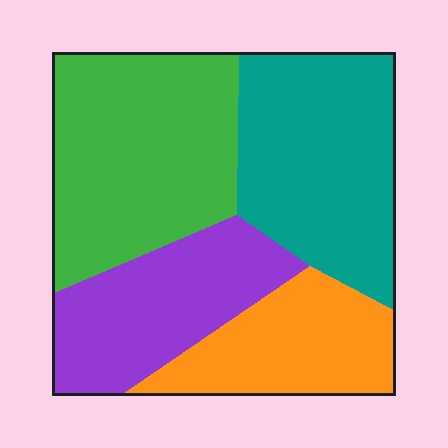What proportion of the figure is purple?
Purple takes up about one fifth (1/5) of the figure.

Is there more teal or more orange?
Teal.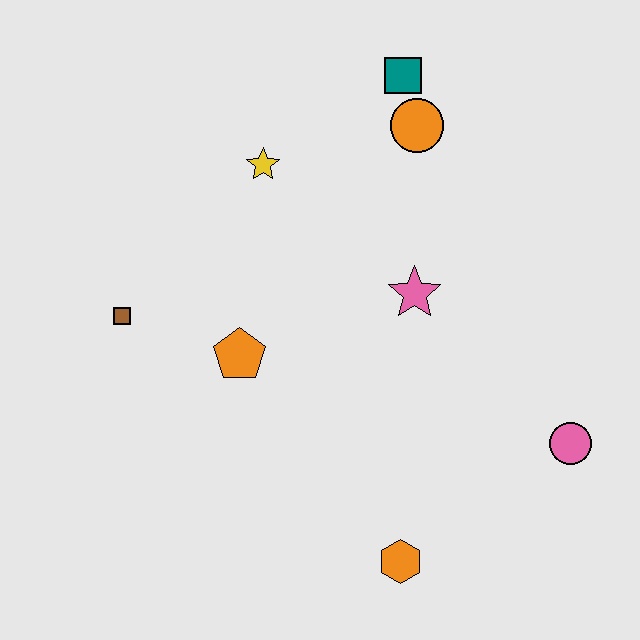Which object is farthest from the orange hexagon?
The teal square is farthest from the orange hexagon.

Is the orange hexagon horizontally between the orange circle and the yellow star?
Yes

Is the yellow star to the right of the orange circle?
No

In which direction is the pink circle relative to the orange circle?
The pink circle is below the orange circle.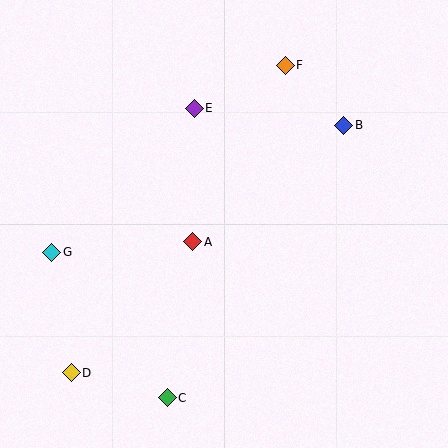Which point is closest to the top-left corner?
Point E is closest to the top-left corner.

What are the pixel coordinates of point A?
Point A is at (193, 242).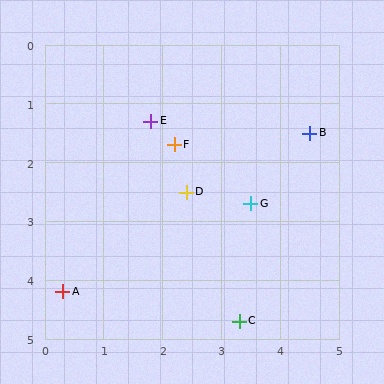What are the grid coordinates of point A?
Point A is at approximately (0.3, 4.2).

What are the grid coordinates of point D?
Point D is at approximately (2.4, 2.5).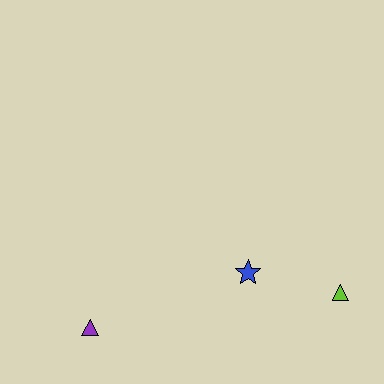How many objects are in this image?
There are 3 objects.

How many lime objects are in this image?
There is 1 lime object.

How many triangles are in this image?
There are 2 triangles.